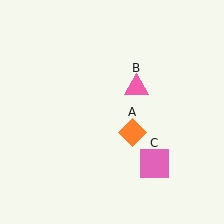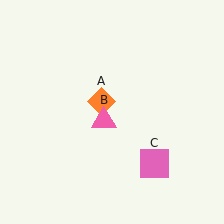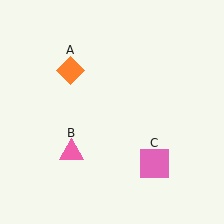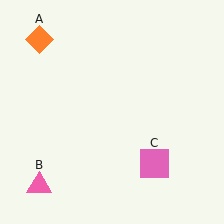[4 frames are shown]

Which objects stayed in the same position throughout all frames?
Pink square (object C) remained stationary.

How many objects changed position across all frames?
2 objects changed position: orange diamond (object A), pink triangle (object B).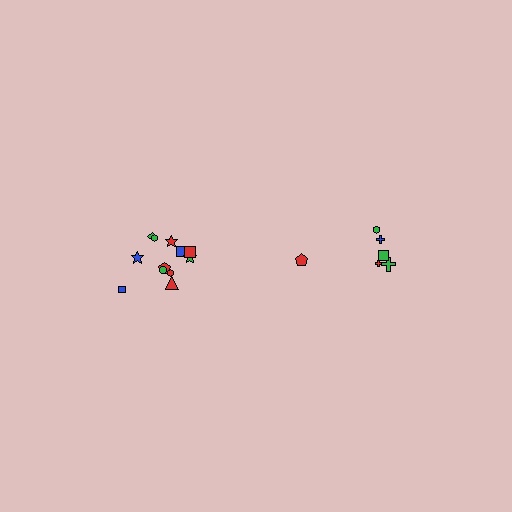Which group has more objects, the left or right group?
The left group.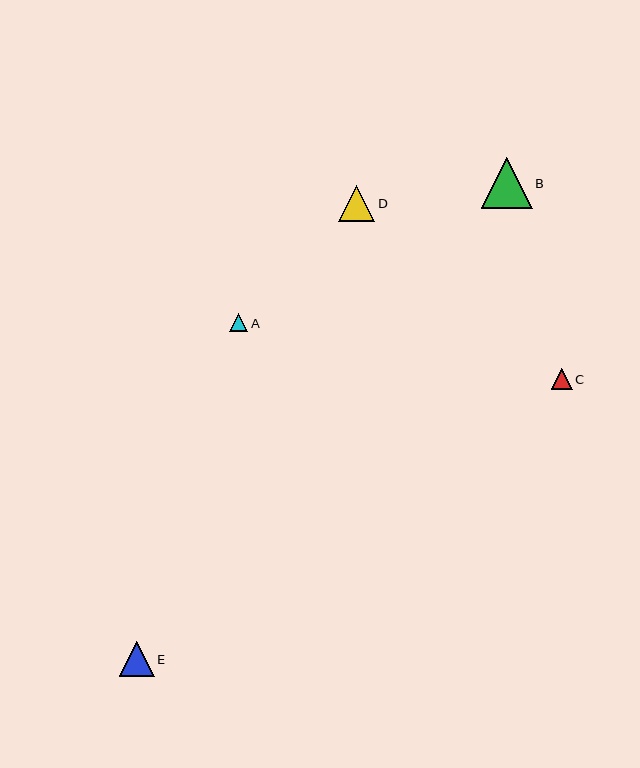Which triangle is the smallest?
Triangle A is the smallest with a size of approximately 18 pixels.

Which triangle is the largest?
Triangle B is the largest with a size of approximately 51 pixels.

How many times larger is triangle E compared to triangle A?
Triangle E is approximately 2.0 times the size of triangle A.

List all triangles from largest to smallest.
From largest to smallest: B, D, E, C, A.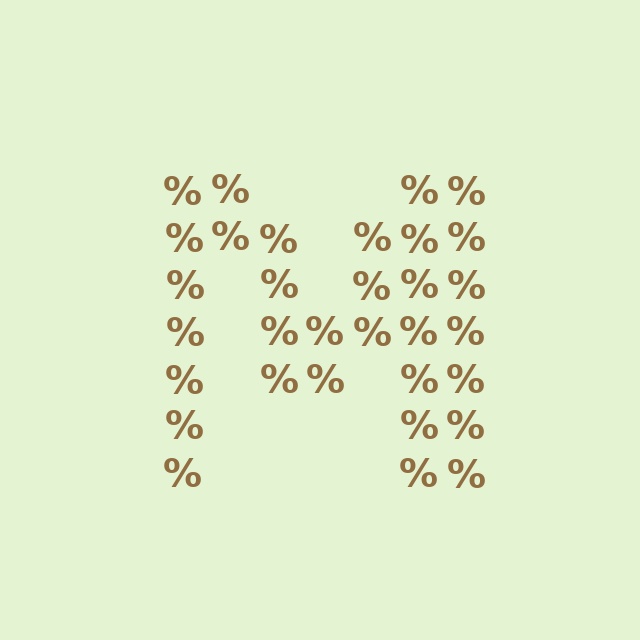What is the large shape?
The large shape is the letter M.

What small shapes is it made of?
It is made of small percent signs.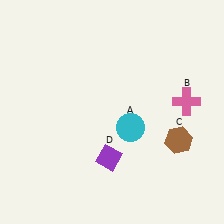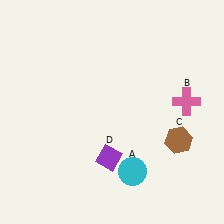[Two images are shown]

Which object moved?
The cyan circle (A) moved down.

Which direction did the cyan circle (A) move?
The cyan circle (A) moved down.